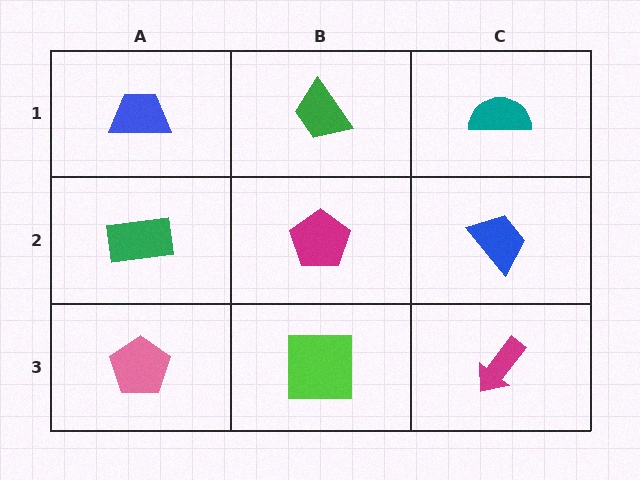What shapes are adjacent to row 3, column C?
A blue trapezoid (row 2, column C), a lime square (row 3, column B).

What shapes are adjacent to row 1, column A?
A green rectangle (row 2, column A), a green trapezoid (row 1, column B).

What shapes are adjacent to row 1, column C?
A blue trapezoid (row 2, column C), a green trapezoid (row 1, column B).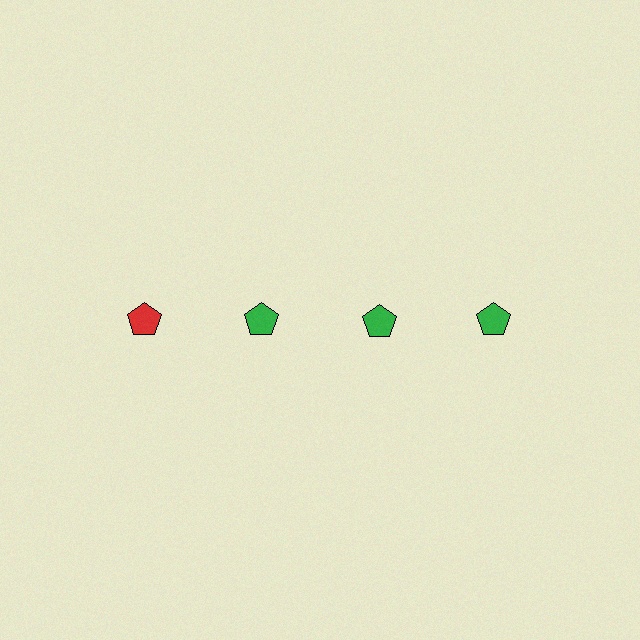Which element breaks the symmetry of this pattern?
The red pentagon in the top row, leftmost column breaks the symmetry. All other shapes are green pentagons.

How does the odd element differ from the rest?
It has a different color: red instead of green.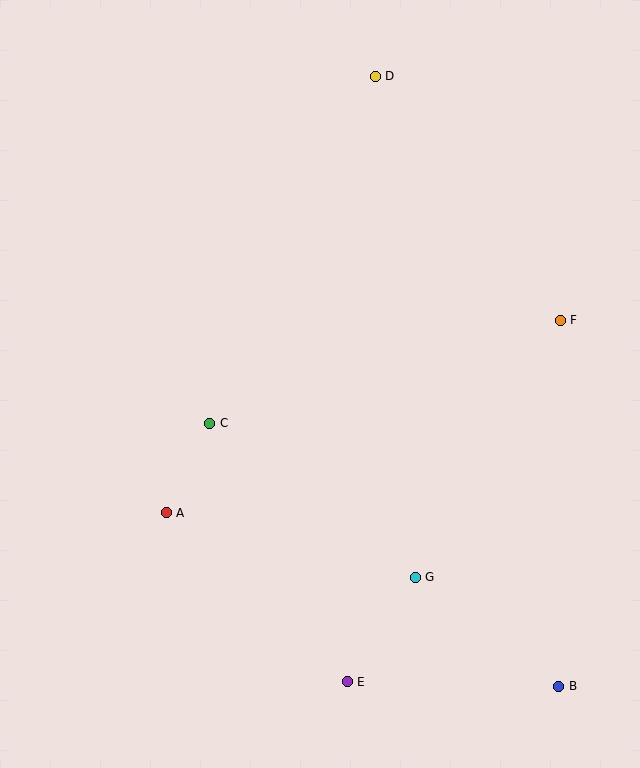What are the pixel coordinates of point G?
Point G is at (415, 577).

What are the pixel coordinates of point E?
Point E is at (347, 682).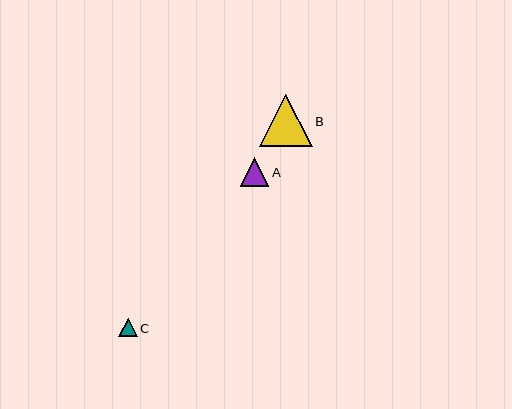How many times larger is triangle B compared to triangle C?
Triangle B is approximately 2.8 times the size of triangle C.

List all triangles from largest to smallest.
From largest to smallest: B, A, C.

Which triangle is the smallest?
Triangle C is the smallest with a size of approximately 19 pixels.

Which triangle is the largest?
Triangle B is the largest with a size of approximately 53 pixels.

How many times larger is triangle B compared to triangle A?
Triangle B is approximately 1.8 times the size of triangle A.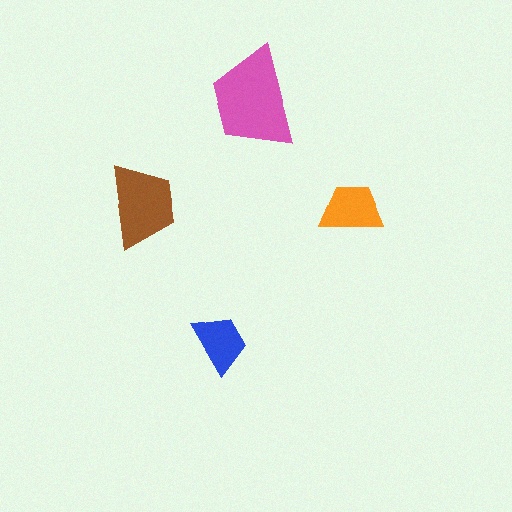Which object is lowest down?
The blue trapezoid is bottommost.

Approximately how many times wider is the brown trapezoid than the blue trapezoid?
About 1.5 times wider.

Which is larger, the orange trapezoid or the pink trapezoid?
The pink one.